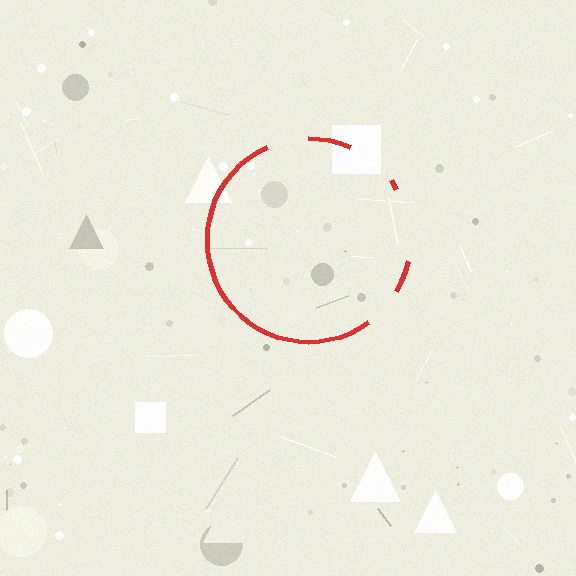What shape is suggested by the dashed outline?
The dashed outline suggests a circle.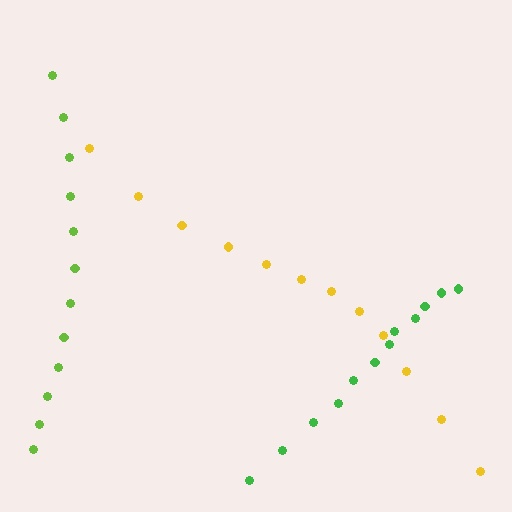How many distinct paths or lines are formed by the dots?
There are 3 distinct paths.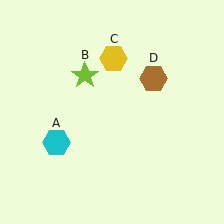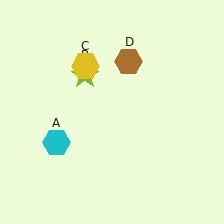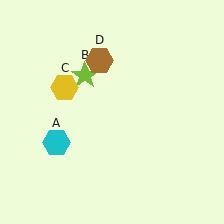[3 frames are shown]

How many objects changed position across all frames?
2 objects changed position: yellow hexagon (object C), brown hexagon (object D).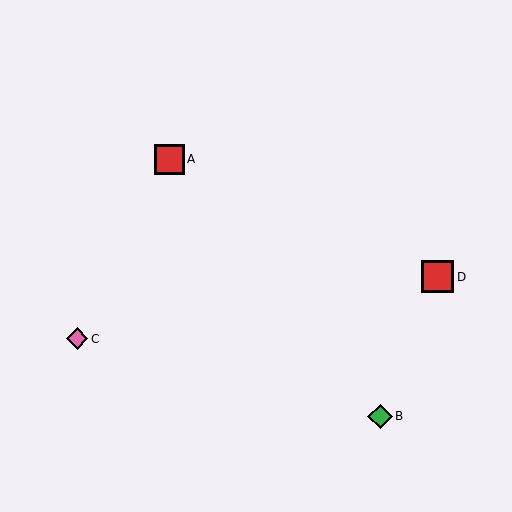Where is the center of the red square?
The center of the red square is at (170, 159).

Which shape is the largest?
The red square (labeled D) is the largest.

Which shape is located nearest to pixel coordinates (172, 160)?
The red square (labeled A) at (170, 159) is nearest to that location.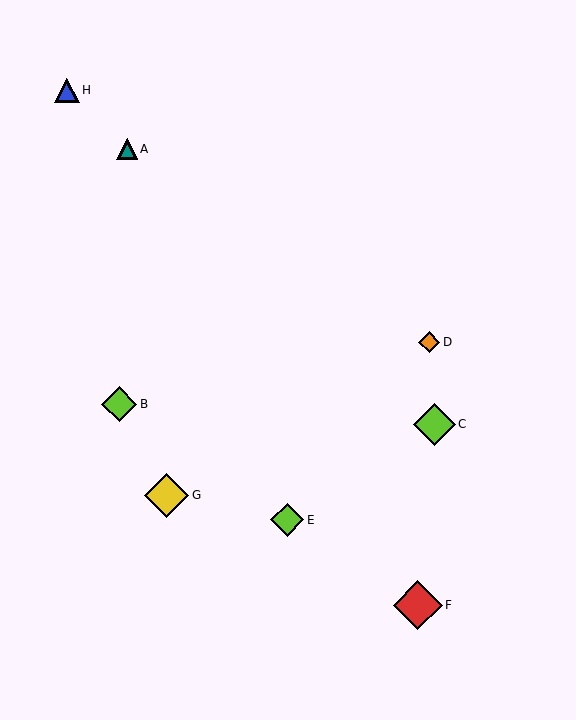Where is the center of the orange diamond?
The center of the orange diamond is at (429, 342).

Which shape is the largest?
The red diamond (labeled F) is the largest.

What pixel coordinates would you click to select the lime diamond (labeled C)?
Click at (434, 424) to select the lime diamond C.